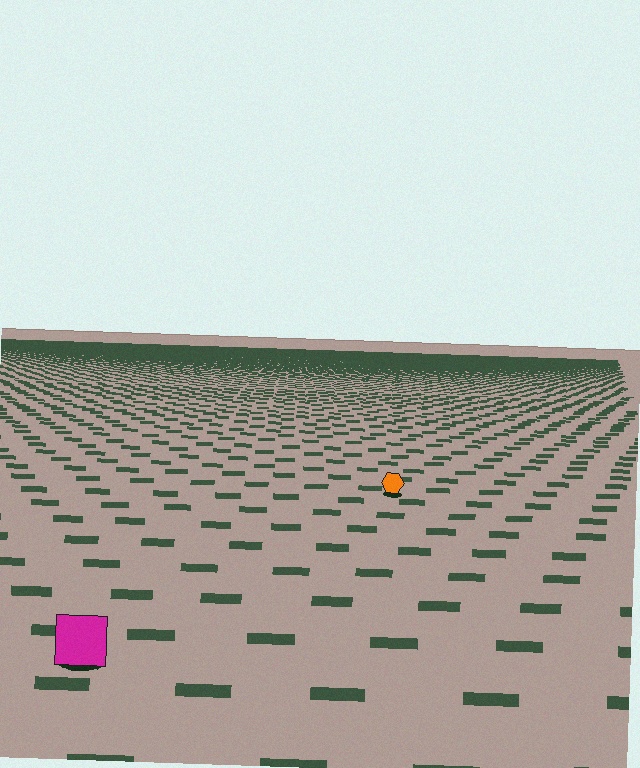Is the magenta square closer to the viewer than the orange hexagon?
Yes. The magenta square is closer — you can tell from the texture gradient: the ground texture is coarser near it.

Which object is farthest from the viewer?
The orange hexagon is farthest from the viewer. It appears smaller and the ground texture around it is denser.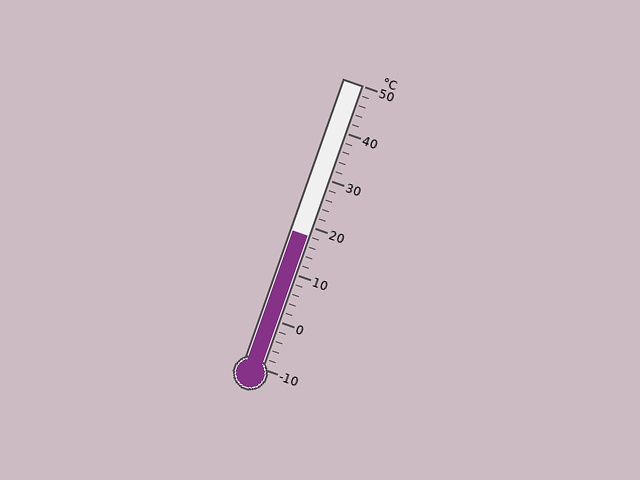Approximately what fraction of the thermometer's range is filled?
The thermometer is filled to approximately 45% of its range.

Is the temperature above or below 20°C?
The temperature is below 20°C.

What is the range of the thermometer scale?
The thermometer scale ranges from -10°C to 50°C.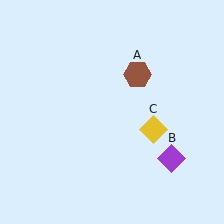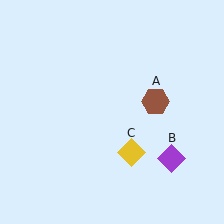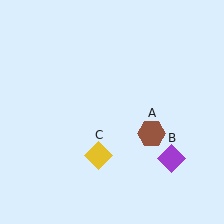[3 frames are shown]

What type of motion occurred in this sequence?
The brown hexagon (object A), yellow diamond (object C) rotated clockwise around the center of the scene.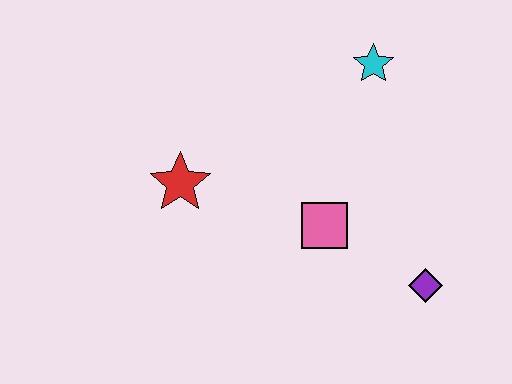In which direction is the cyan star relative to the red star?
The cyan star is to the right of the red star.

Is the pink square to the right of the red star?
Yes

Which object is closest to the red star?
The pink square is closest to the red star.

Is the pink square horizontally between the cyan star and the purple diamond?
No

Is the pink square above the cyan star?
No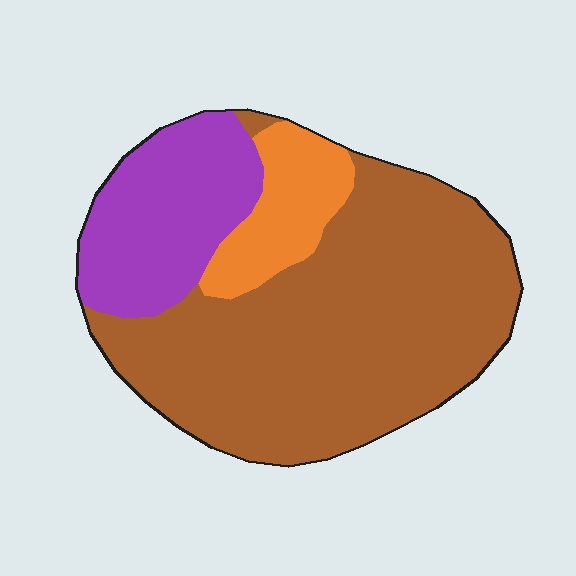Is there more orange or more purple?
Purple.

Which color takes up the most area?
Brown, at roughly 65%.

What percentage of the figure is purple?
Purple covers 23% of the figure.